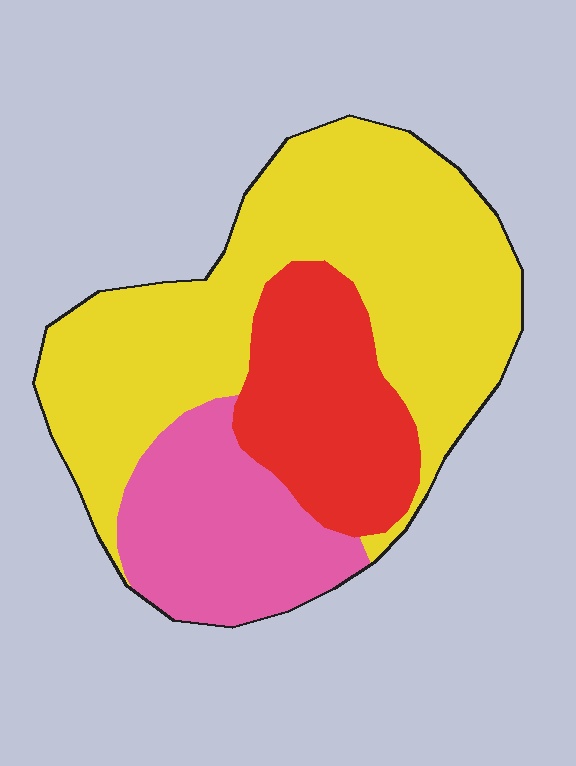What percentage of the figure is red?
Red covers around 20% of the figure.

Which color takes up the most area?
Yellow, at roughly 55%.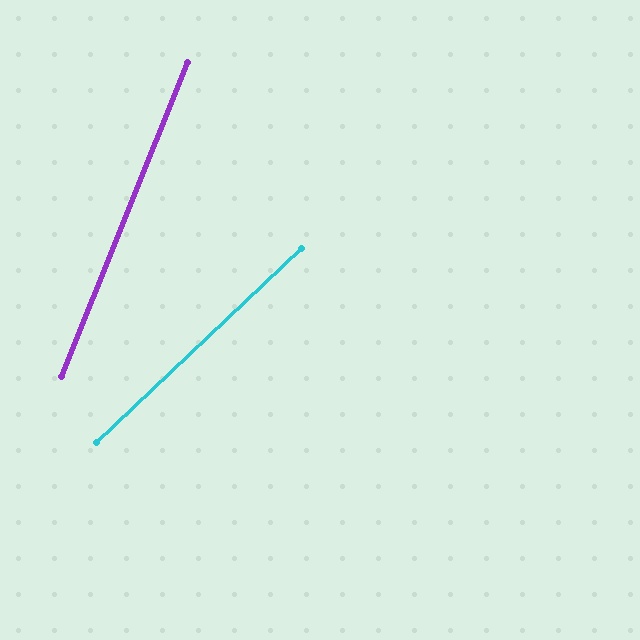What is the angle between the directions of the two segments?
Approximately 25 degrees.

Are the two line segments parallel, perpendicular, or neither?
Neither parallel nor perpendicular — they differ by about 25°.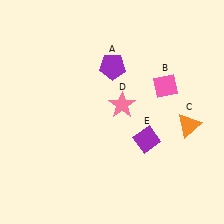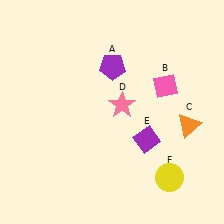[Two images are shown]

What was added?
A yellow circle (F) was added in Image 2.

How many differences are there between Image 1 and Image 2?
There is 1 difference between the two images.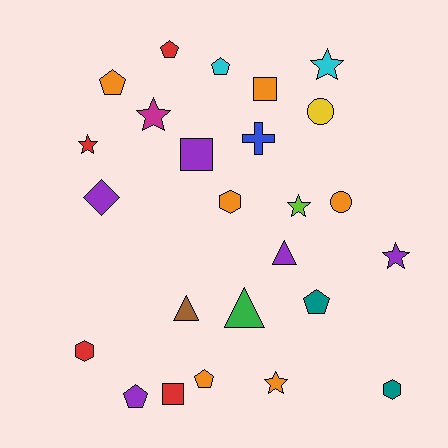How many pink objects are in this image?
There are no pink objects.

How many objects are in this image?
There are 25 objects.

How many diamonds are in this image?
There is 1 diamond.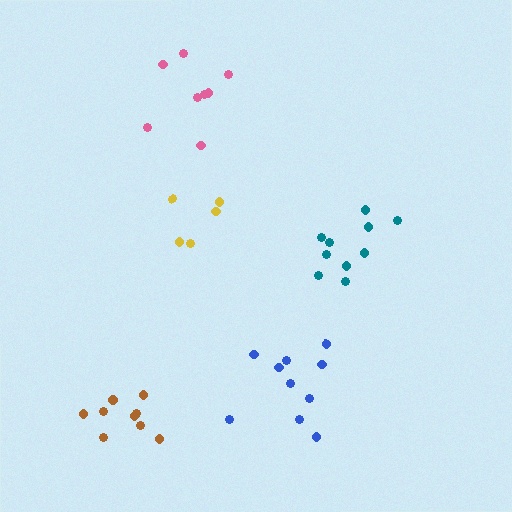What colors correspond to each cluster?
The clusters are colored: brown, pink, yellow, blue, teal.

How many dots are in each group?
Group 1: 9 dots, Group 2: 8 dots, Group 3: 5 dots, Group 4: 10 dots, Group 5: 10 dots (42 total).